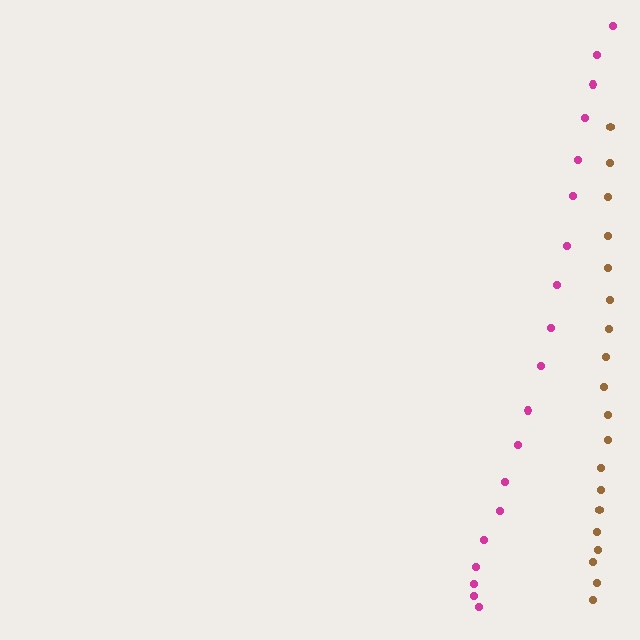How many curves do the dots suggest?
There are 2 distinct paths.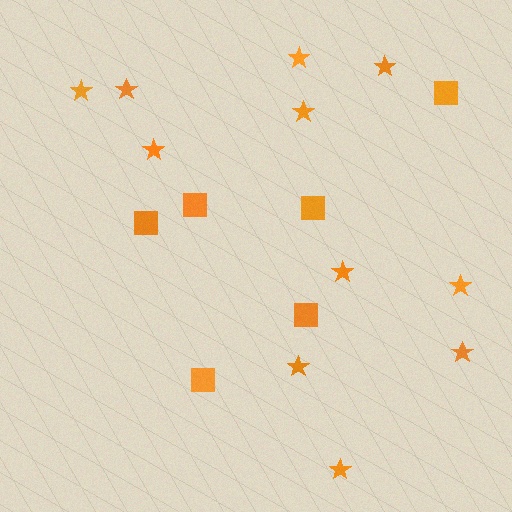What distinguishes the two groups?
There are 2 groups: one group of squares (6) and one group of stars (11).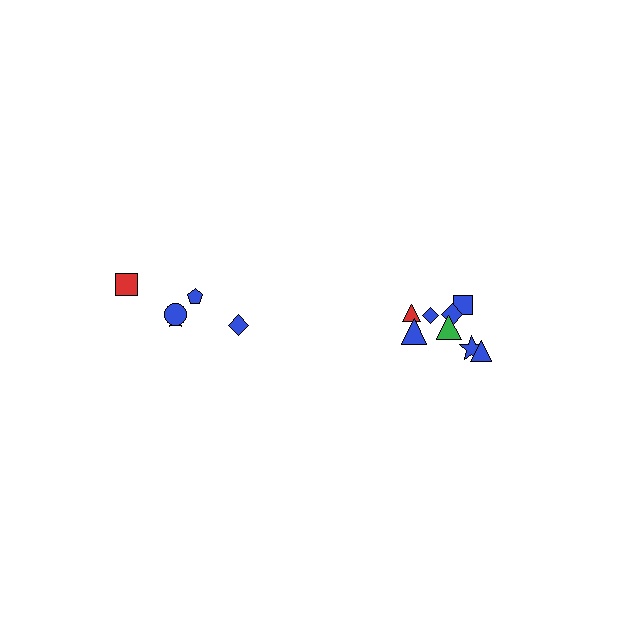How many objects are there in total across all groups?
There are 13 objects.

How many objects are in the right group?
There are 8 objects.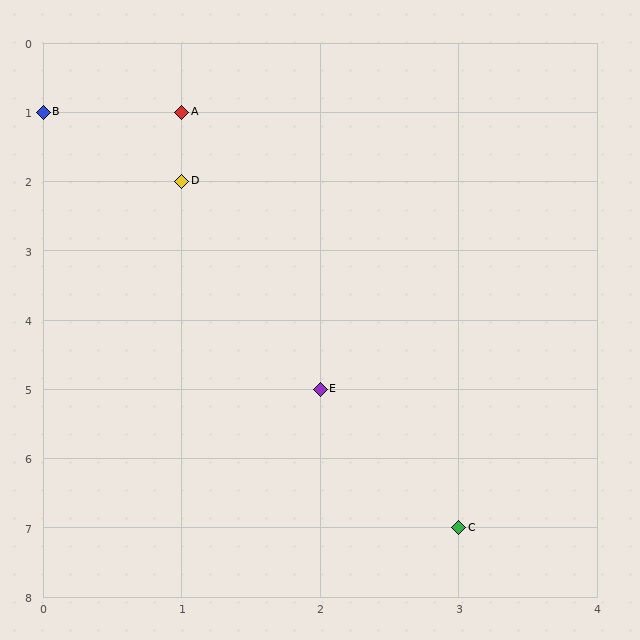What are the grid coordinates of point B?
Point B is at grid coordinates (0, 1).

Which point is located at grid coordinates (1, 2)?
Point D is at (1, 2).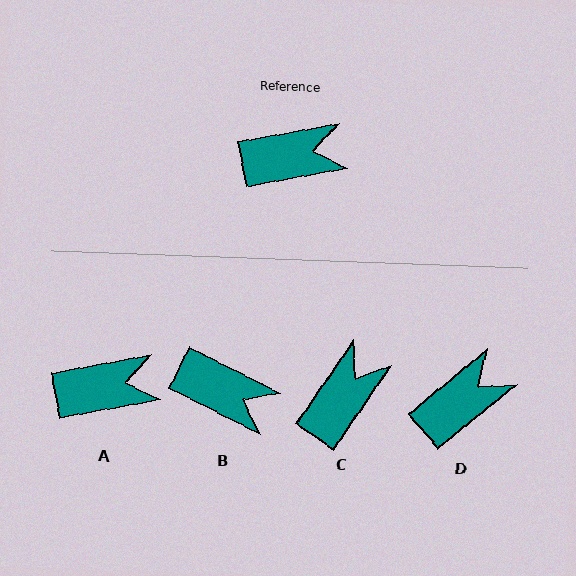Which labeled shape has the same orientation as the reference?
A.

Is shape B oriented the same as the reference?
No, it is off by about 37 degrees.